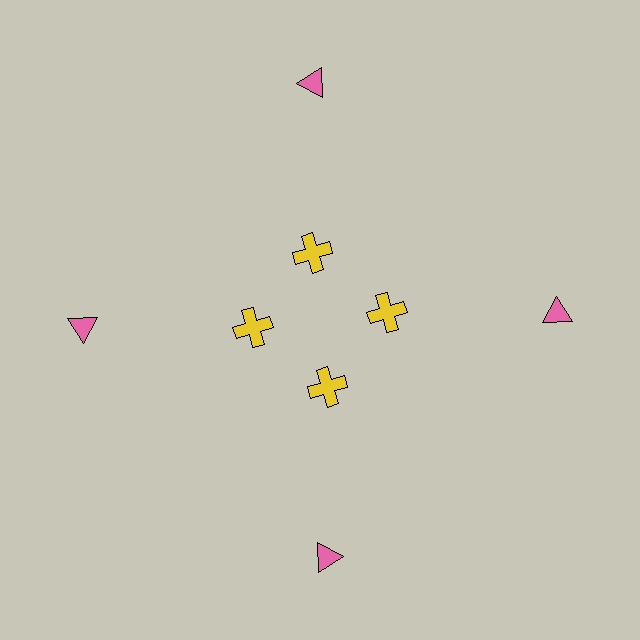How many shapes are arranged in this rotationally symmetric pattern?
There are 8 shapes, arranged in 4 groups of 2.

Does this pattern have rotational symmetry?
Yes, this pattern has 4-fold rotational symmetry. It looks the same after rotating 90 degrees around the center.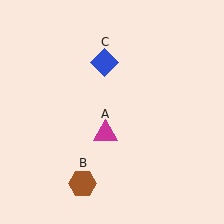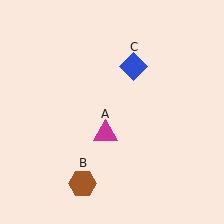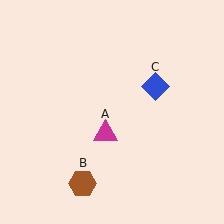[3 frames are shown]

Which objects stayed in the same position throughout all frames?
Magenta triangle (object A) and brown hexagon (object B) remained stationary.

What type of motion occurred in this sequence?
The blue diamond (object C) rotated clockwise around the center of the scene.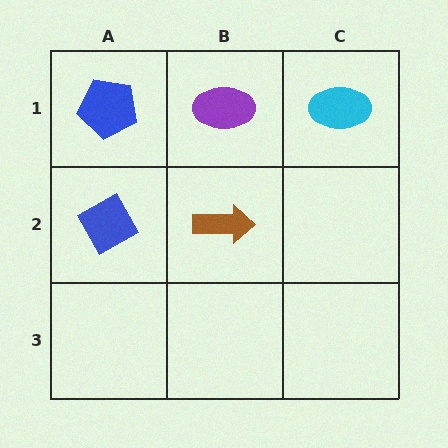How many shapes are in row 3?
0 shapes.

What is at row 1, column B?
A purple ellipse.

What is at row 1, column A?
A blue pentagon.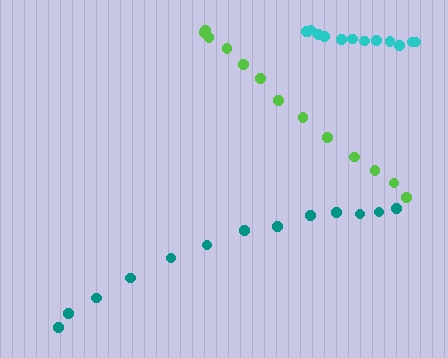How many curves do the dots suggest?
There are 3 distinct paths.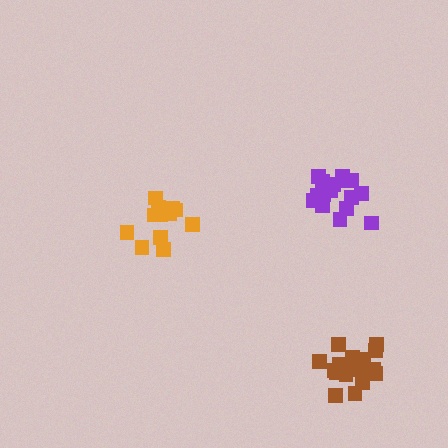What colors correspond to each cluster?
The clusters are colored: purple, orange, brown.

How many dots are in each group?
Group 1: 16 dots, Group 2: 12 dots, Group 3: 18 dots (46 total).